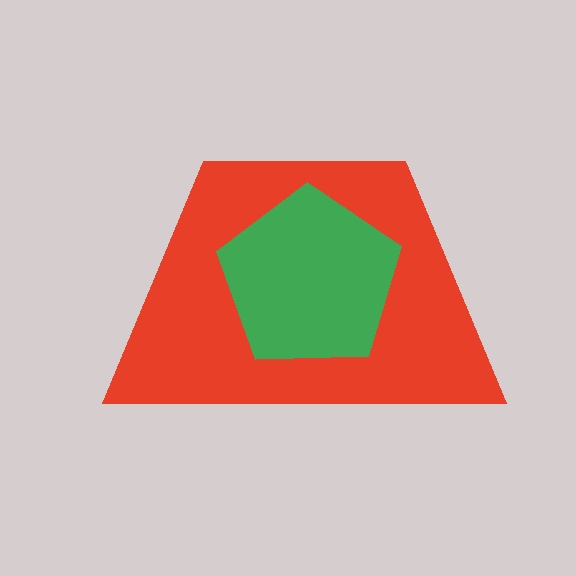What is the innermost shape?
The green pentagon.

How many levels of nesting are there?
2.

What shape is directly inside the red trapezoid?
The green pentagon.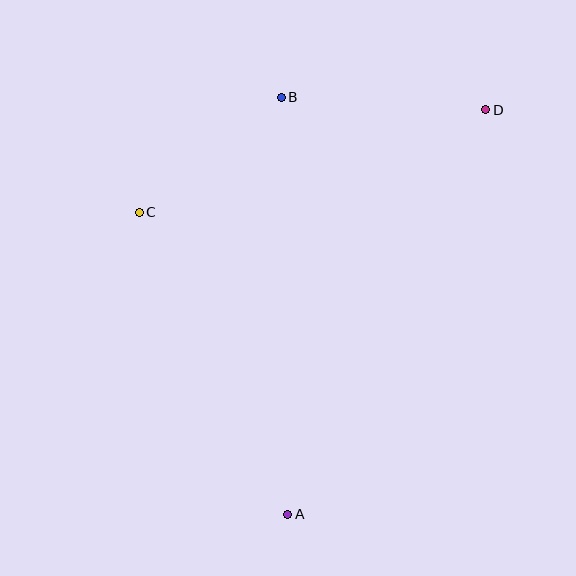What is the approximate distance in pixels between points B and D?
The distance between B and D is approximately 205 pixels.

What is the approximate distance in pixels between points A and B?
The distance between A and B is approximately 417 pixels.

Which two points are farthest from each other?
Points A and D are farthest from each other.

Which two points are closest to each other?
Points B and C are closest to each other.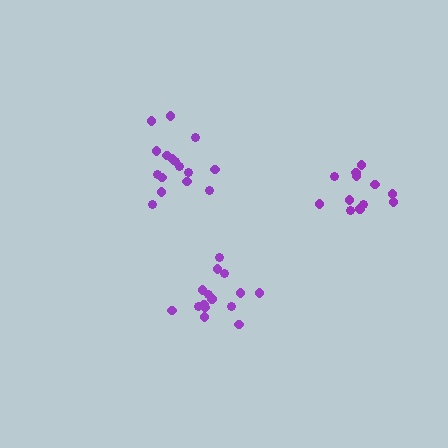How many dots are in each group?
Group 1: 12 dots, Group 2: 16 dots, Group 3: 15 dots (43 total).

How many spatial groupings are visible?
There are 3 spatial groupings.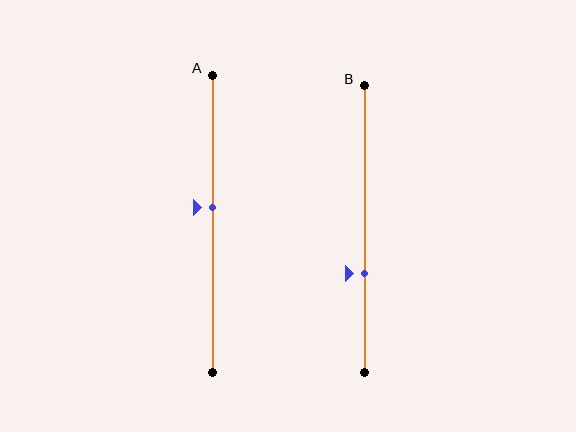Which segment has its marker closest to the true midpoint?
Segment A has its marker closest to the true midpoint.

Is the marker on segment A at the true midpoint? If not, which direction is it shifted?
No, the marker on segment A is shifted upward by about 5% of the segment length.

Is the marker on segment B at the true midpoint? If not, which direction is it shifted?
No, the marker on segment B is shifted downward by about 16% of the segment length.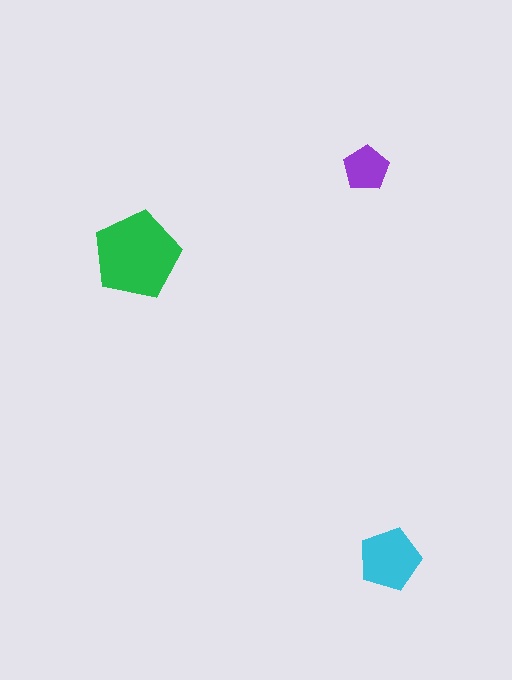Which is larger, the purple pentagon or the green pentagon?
The green one.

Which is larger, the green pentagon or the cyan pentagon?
The green one.